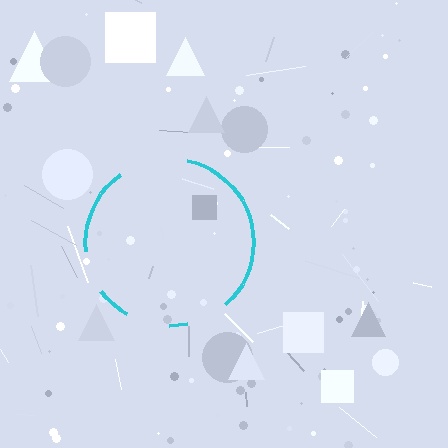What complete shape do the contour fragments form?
The contour fragments form a circle.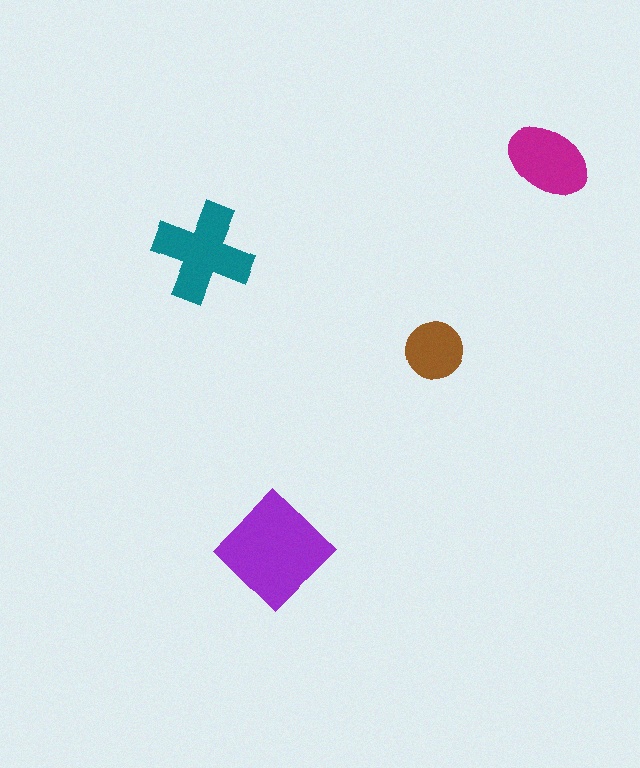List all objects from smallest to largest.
The brown circle, the magenta ellipse, the teal cross, the purple diamond.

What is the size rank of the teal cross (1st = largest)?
2nd.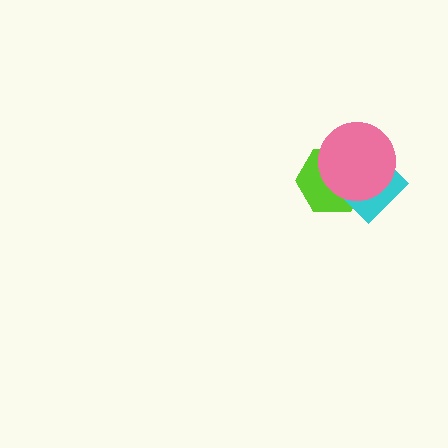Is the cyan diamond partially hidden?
Yes, it is partially covered by another shape.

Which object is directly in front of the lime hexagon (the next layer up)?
The cyan diamond is directly in front of the lime hexagon.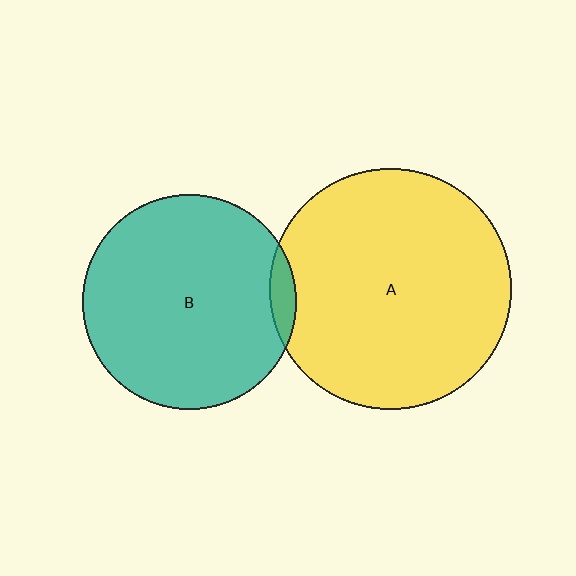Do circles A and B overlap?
Yes.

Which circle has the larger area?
Circle A (yellow).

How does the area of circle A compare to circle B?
Approximately 1.3 times.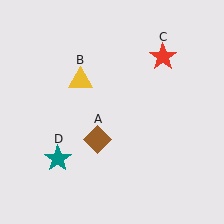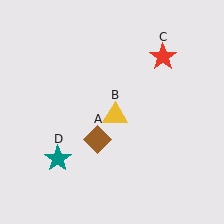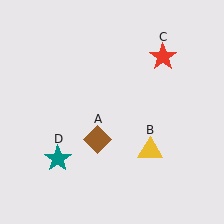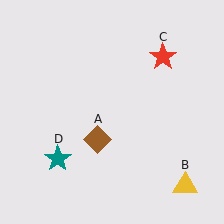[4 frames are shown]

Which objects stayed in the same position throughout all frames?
Brown diamond (object A) and red star (object C) and teal star (object D) remained stationary.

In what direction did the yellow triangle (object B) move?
The yellow triangle (object B) moved down and to the right.